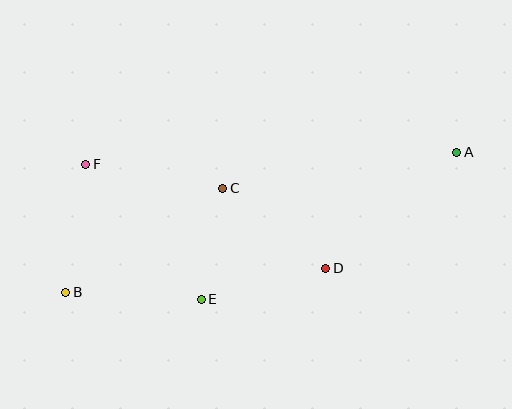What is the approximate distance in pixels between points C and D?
The distance between C and D is approximately 130 pixels.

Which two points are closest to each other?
Points C and E are closest to each other.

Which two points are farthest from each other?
Points A and B are farthest from each other.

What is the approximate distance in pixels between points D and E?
The distance between D and E is approximately 129 pixels.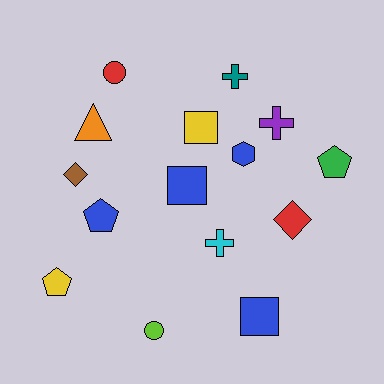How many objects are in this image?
There are 15 objects.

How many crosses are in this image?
There are 3 crosses.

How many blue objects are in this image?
There are 4 blue objects.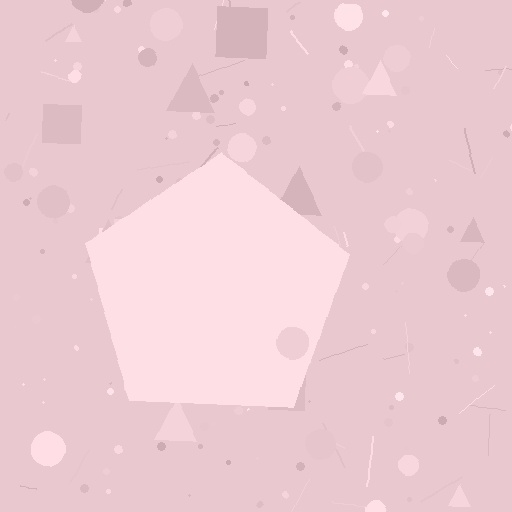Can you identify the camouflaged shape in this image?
The camouflaged shape is a pentagon.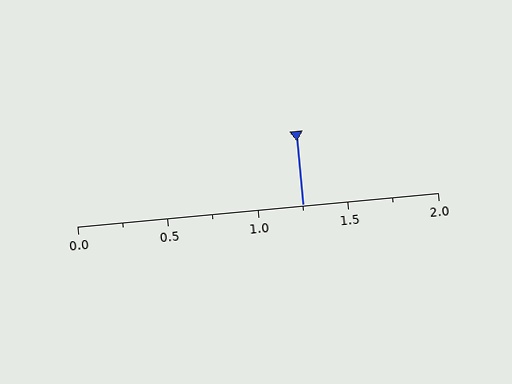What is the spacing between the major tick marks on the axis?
The major ticks are spaced 0.5 apart.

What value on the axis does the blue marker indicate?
The marker indicates approximately 1.25.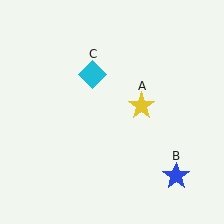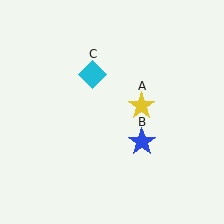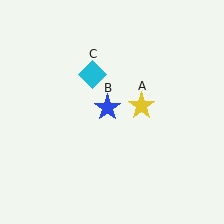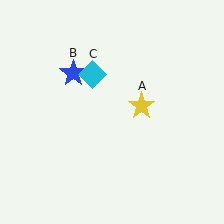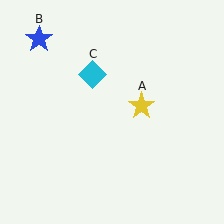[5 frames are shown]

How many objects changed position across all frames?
1 object changed position: blue star (object B).